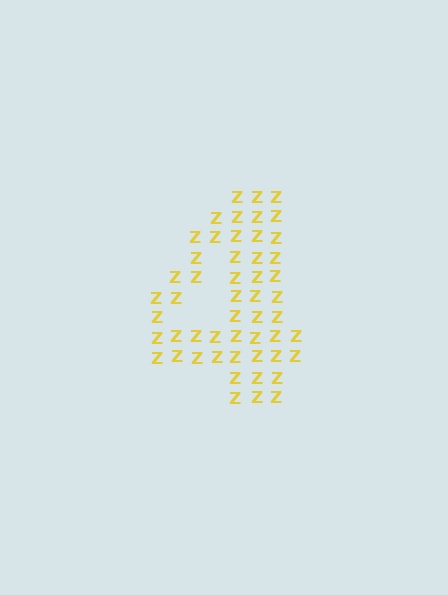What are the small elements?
The small elements are letter Z's.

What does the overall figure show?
The overall figure shows the digit 4.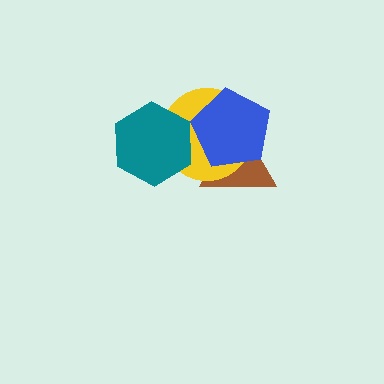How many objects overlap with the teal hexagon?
1 object overlaps with the teal hexagon.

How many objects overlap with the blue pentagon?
2 objects overlap with the blue pentagon.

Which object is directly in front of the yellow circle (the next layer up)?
The blue pentagon is directly in front of the yellow circle.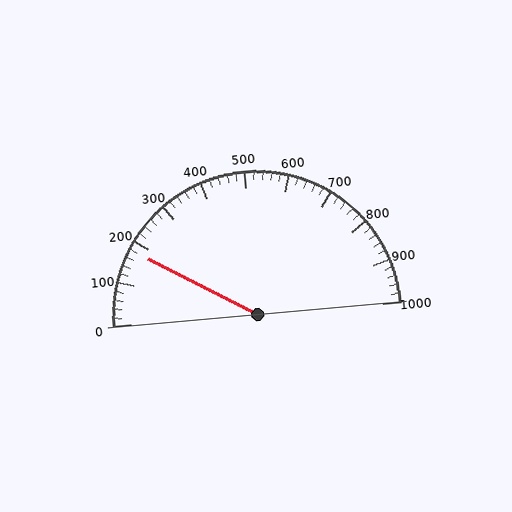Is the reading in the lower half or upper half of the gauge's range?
The reading is in the lower half of the range (0 to 1000).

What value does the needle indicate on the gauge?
The needle indicates approximately 180.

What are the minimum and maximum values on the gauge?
The gauge ranges from 0 to 1000.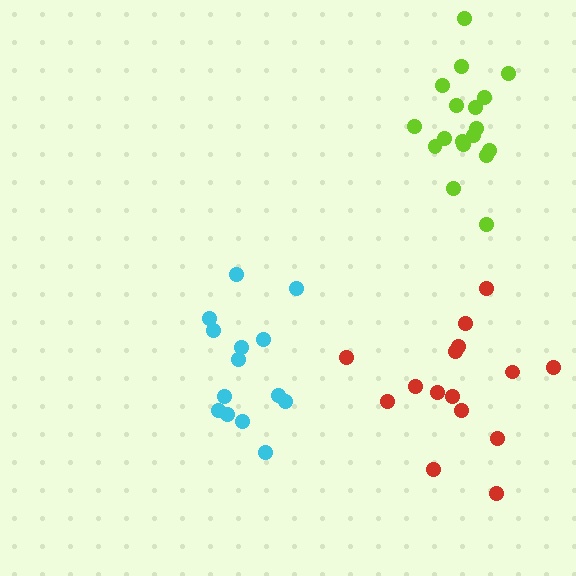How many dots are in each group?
Group 1: 14 dots, Group 2: 18 dots, Group 3: 15 dots (47 total).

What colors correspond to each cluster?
The clusters are colored: cyan, lime, red.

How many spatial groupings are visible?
There are 3 spatial groupings.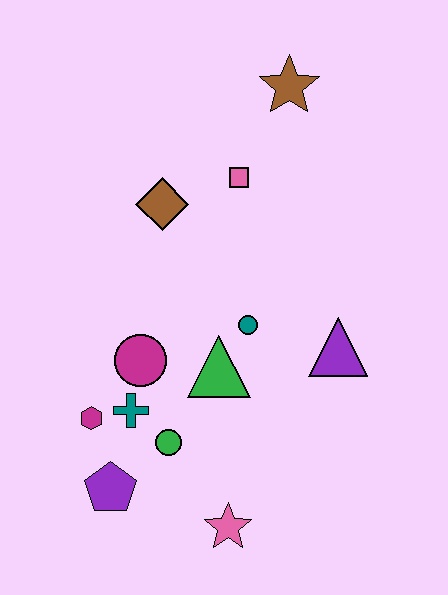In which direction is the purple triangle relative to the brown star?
The purple triangle is below the brown star.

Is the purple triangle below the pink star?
No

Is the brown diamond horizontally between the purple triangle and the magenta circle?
Yes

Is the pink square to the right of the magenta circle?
Yes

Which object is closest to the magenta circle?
The teal cross is closest to the magenta circle.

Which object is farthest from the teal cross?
The brown star is farthest from the teal cross.